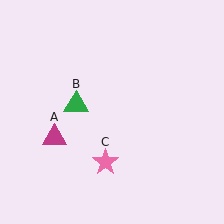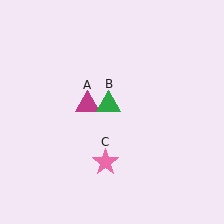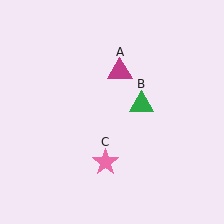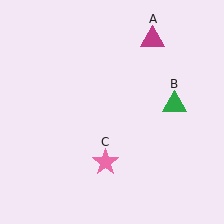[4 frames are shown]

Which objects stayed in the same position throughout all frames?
Pink star (object C) remained stationary.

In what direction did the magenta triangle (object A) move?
The magenta triangle (object A) moved up and to the right.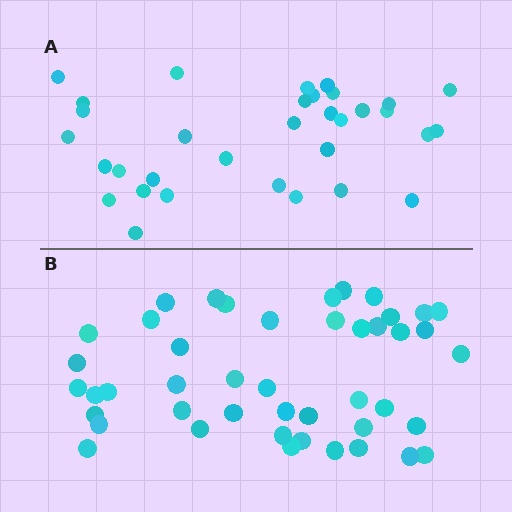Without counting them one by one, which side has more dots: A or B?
Region B (the bottom region) has more dots.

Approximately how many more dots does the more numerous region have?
Region B has roughly 12 or so more dots than region A.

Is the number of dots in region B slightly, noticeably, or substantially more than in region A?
Region B has noticeably more, but not dramatically so. The ratio is roughly 1.4 to 1.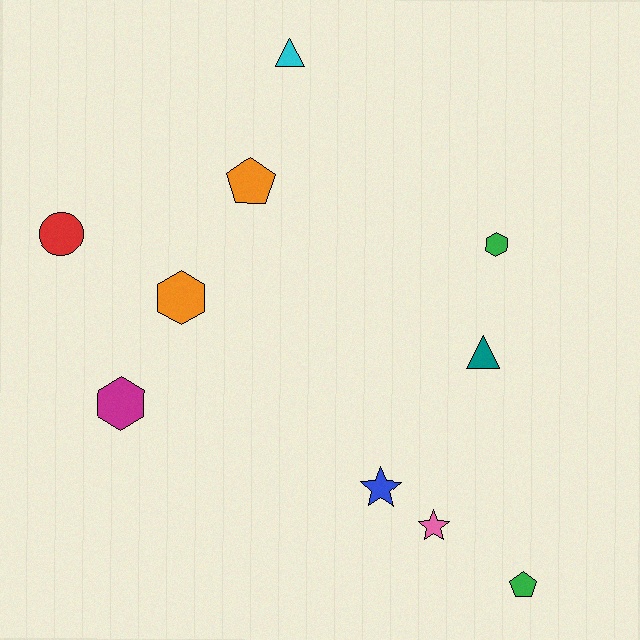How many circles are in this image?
There is 1 circle.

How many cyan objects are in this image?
There is 1 cyan object.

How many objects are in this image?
There are 10 objects.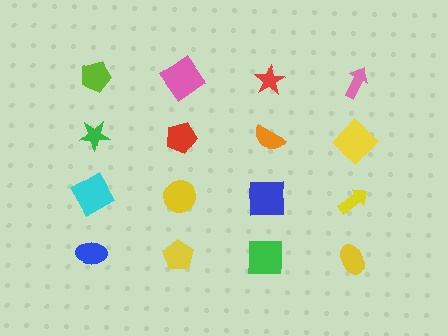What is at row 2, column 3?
An orange semicircle.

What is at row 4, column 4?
A yellow ellipse.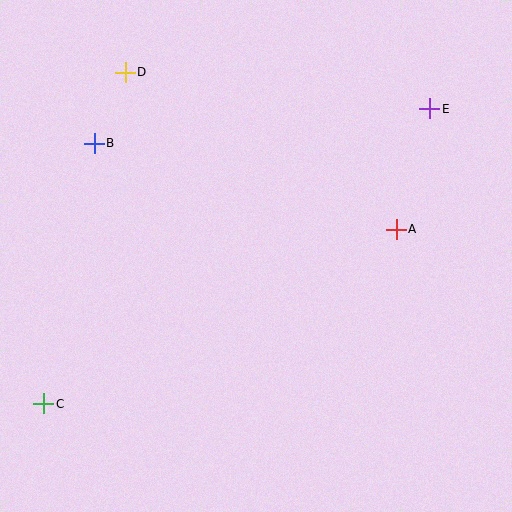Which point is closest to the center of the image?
Point A at (396, 229) is closest to the center.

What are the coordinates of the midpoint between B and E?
The midpoint between B and E is at (262, 126).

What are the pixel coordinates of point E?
Point E is at (430, 109).